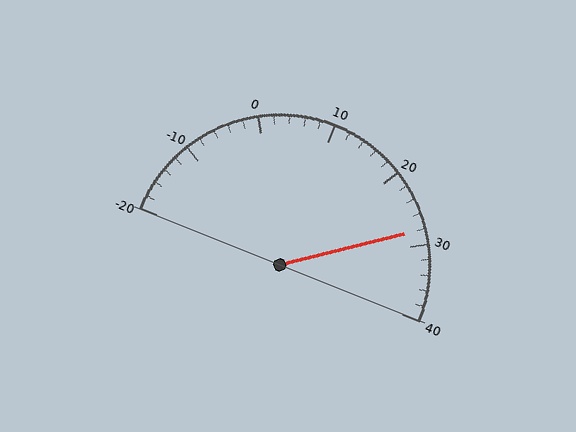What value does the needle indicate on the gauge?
The needle indicates approximately 28.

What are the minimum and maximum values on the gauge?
The gauge ranges from -20 to 40.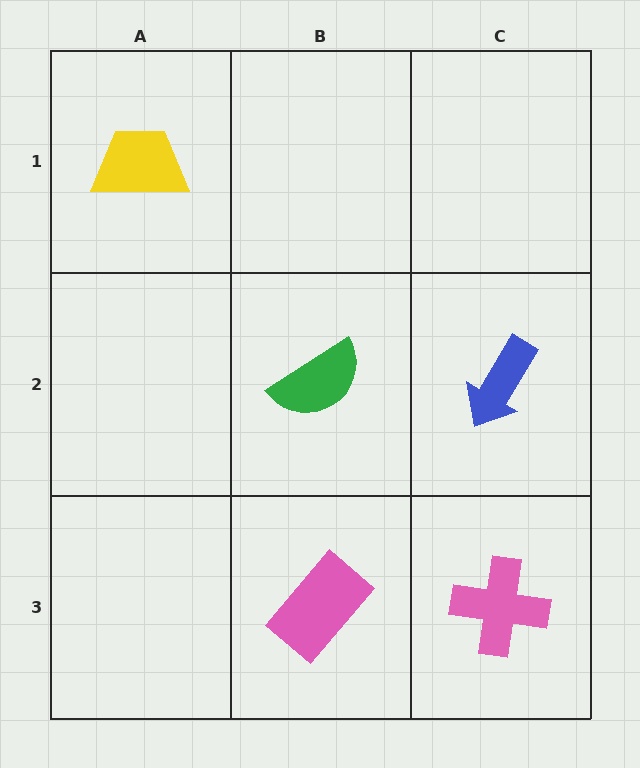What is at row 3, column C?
A pink cross.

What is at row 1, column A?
A yellow trapezoid.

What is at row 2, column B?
A green semicircle.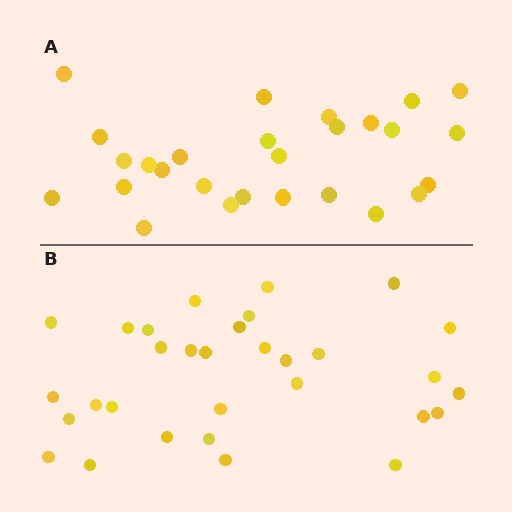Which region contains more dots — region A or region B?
Region B (the bottom region) has more dots.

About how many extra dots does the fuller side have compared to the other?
Region B has about 4 more dots than region A.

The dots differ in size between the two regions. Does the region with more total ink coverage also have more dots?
No. Region A has more total ink coverage because its dots are larger, but region B actually contains more individual dots. Total area can be misleading — the number of items is what matters here.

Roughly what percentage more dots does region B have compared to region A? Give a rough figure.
About 15% more.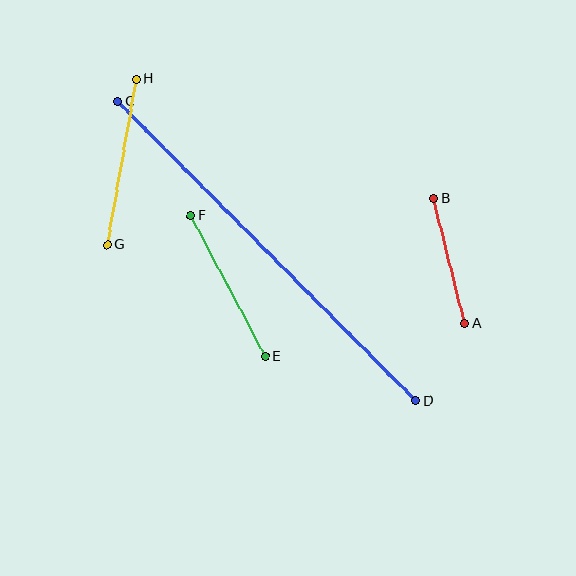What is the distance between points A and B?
The distance is approximately 129 pixels.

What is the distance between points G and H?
The distance is approximately 168 pixels.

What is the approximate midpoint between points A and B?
The midpoint is at approximately (449, 261) pixels.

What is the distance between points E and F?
The distance is approximately 159 pixels.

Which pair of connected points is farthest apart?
Points C and D are farthest apart.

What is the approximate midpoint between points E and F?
The midpoint is at approximately (228, 286) pixels.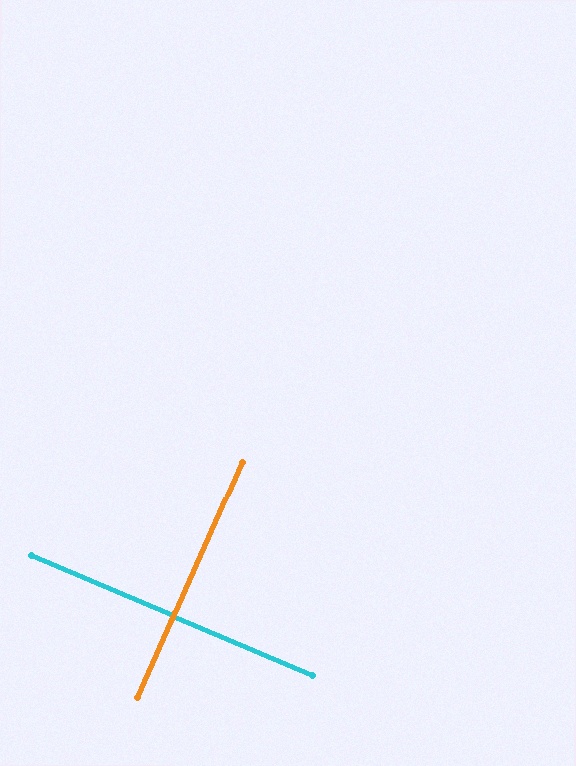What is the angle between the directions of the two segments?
Approximately 89 degrees.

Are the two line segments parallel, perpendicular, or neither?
Perpendicular — they meet at approximately 89°.